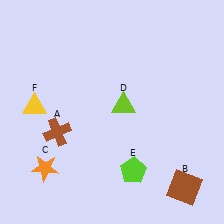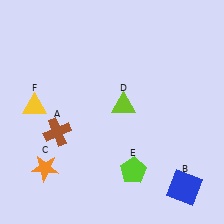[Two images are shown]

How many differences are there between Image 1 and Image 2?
There is 1 difference between the two images.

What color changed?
The square (B) changed from brown in Image 1 to blue in Image 2.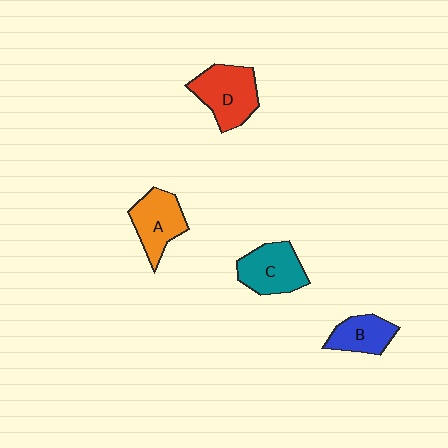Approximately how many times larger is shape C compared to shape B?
Approximately 1.3 times.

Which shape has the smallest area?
Shape B (blue).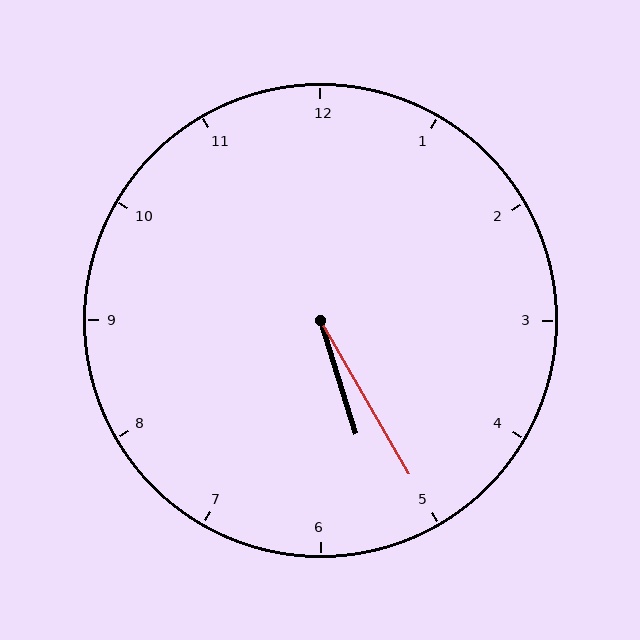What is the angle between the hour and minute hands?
Approximately 12 degrees.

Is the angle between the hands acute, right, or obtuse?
It is acute.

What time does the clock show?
5:25.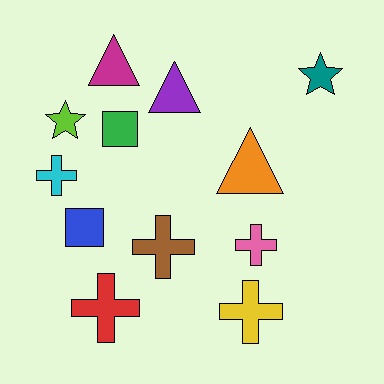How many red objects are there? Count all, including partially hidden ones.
There is 1 red object.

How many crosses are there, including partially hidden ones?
There are 5 crosses.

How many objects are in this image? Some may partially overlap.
There are 12 objects.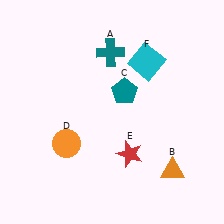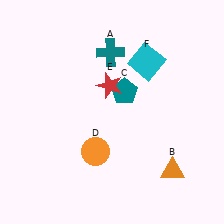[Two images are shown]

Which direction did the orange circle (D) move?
The orange circle (D) moved right.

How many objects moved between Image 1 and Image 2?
2 objects moved between the two images.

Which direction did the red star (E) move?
The red star (E) moved up.